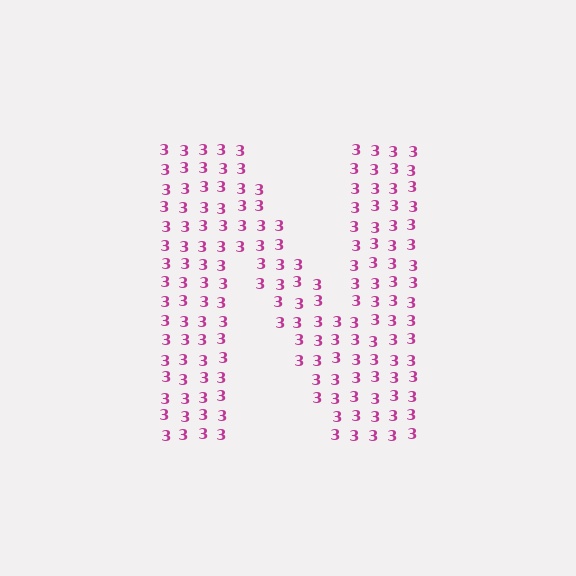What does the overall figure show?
The overall figure shows the letter N.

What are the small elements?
The small elements are digit 3's.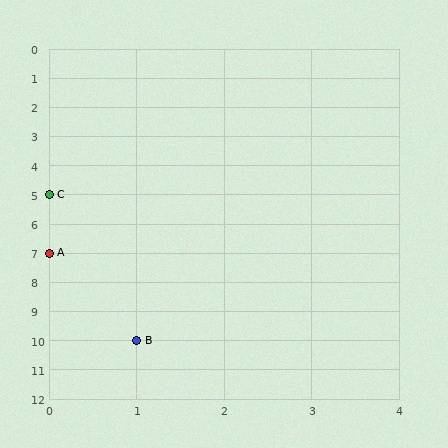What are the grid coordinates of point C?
Point C is at grid coordinates (0, 5).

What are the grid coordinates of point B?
Point B is at grid coordinates (1, 10).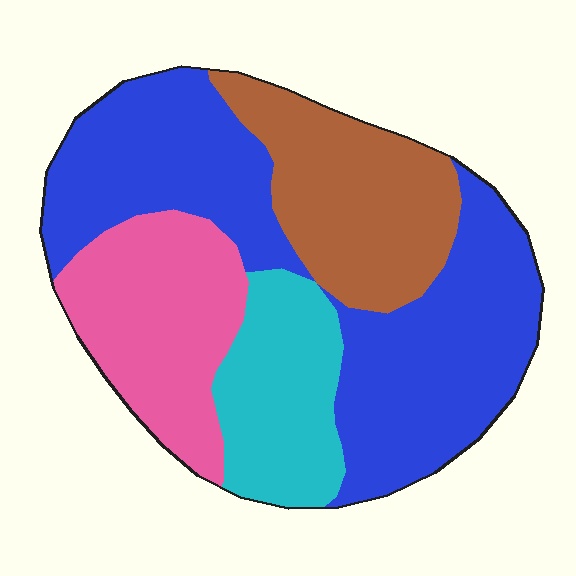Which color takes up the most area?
Blue, at roughly 45%.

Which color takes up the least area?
Cyan, at roughly 15%.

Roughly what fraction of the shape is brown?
Brown covers 20% of the shape.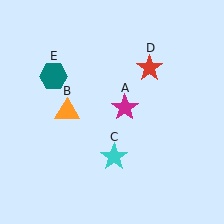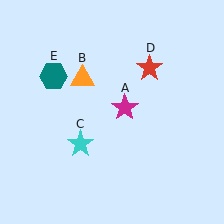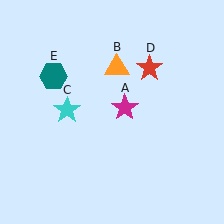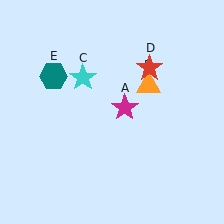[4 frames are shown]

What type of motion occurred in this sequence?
The orange triangle (object B), cyan star (object C) rotated clockwise around the center of the scene.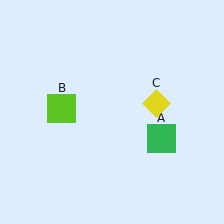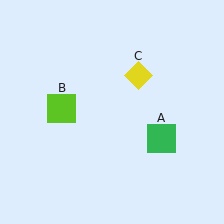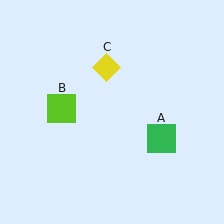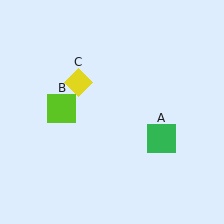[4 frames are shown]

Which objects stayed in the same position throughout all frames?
Green square (object A) and lime square (object B) remained stationary.